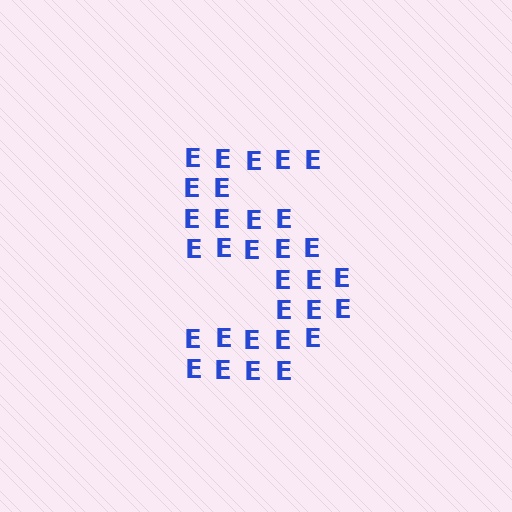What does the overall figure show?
The overall figure shows the digit 5.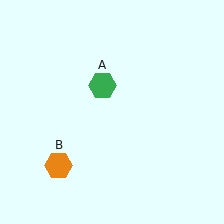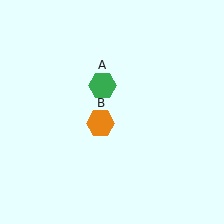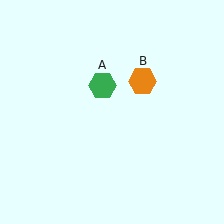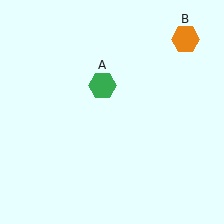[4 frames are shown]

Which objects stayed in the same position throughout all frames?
Green hexagon (object A) remained stationary.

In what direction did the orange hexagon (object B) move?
The orange hexagon (object B) moved up and to the right.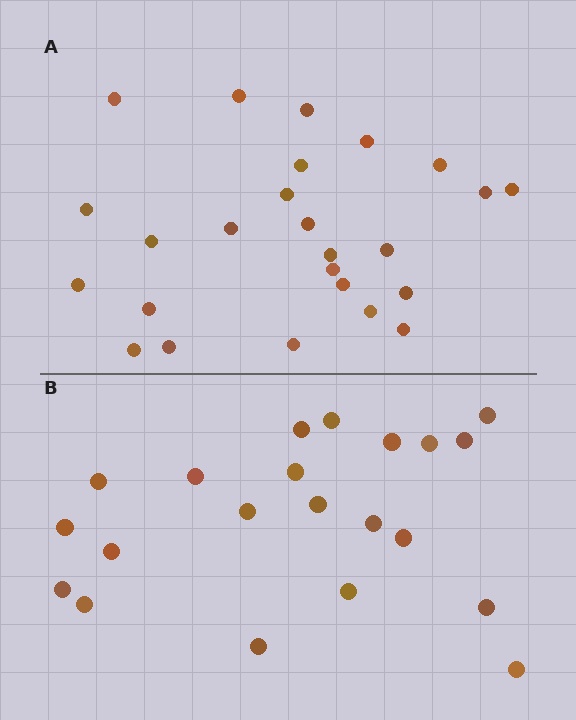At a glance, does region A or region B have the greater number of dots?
Region A (the top region) has more dots.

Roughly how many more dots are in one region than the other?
Region A has about 4 more dots than region B.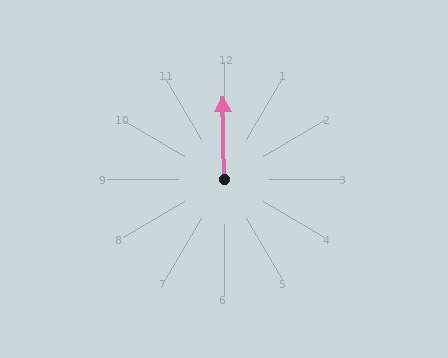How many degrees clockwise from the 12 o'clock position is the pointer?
Approximately 359 degrees.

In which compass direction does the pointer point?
North.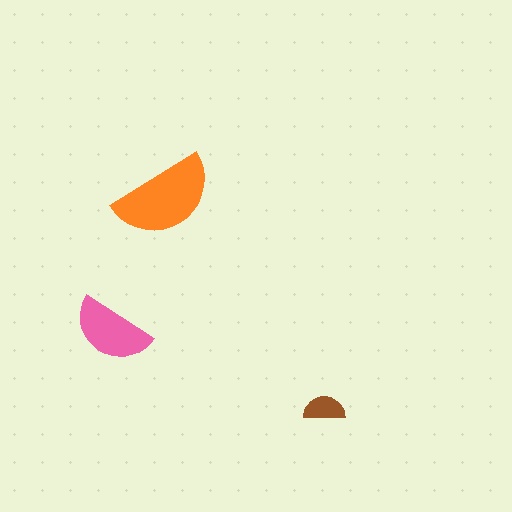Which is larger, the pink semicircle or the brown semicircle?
The pink one.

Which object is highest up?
The orange semicircle is topmost.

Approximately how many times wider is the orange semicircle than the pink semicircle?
About 1.5 times wider.